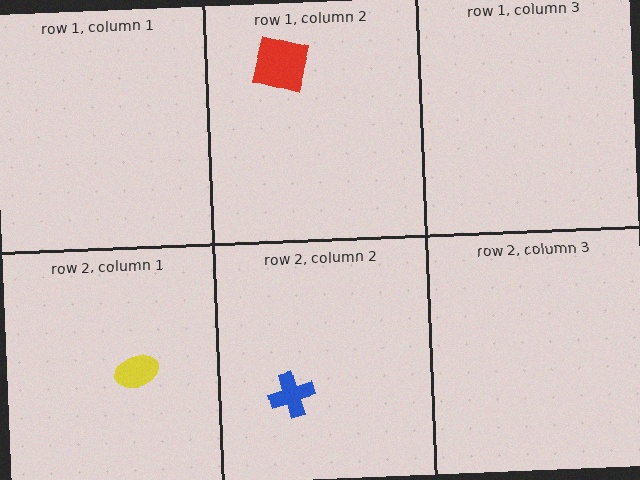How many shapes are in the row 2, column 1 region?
1.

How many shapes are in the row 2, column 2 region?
1.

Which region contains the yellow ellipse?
The row 2, column 1 region.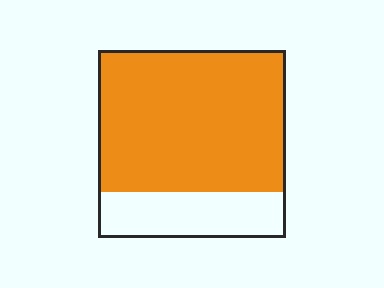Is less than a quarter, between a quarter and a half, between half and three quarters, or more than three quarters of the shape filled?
More than three quarters.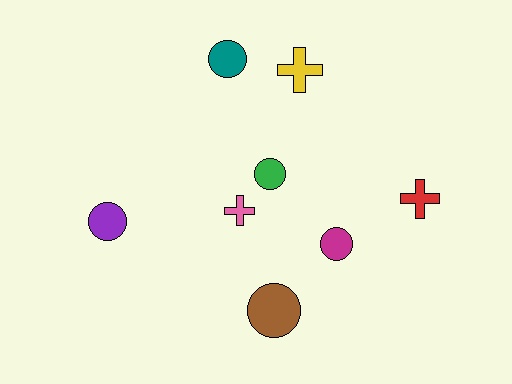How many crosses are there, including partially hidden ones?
There are 3 crosses.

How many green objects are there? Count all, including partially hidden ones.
There is 1 green object.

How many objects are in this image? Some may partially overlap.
There are 8 objects.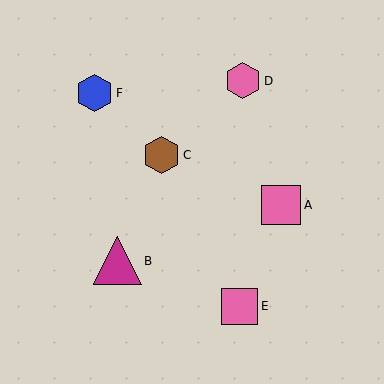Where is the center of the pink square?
The center of the pink square is at (239, 306).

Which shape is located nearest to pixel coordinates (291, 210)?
The pink square (labeled A) at (281, 205) is nearest to that location.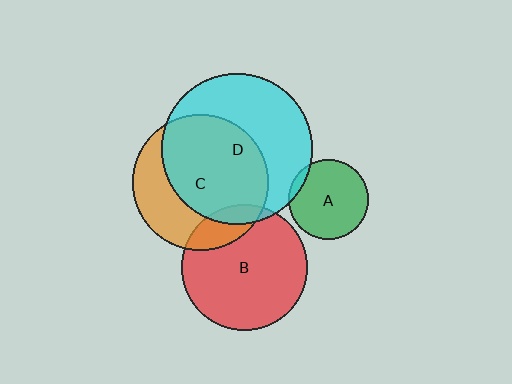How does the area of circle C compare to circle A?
Approximately 2.9 times.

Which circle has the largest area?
Circle D (cyan).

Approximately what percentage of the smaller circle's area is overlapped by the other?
Approximately 65%.